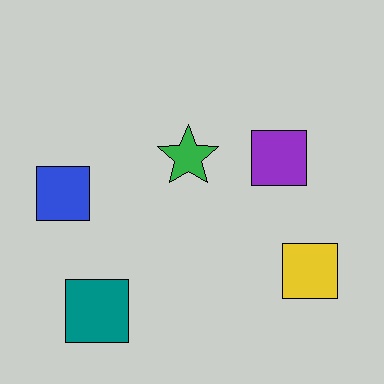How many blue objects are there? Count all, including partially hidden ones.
There is 1 blue object.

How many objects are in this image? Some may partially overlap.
There are 5 objects.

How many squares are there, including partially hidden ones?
There are 4 squares.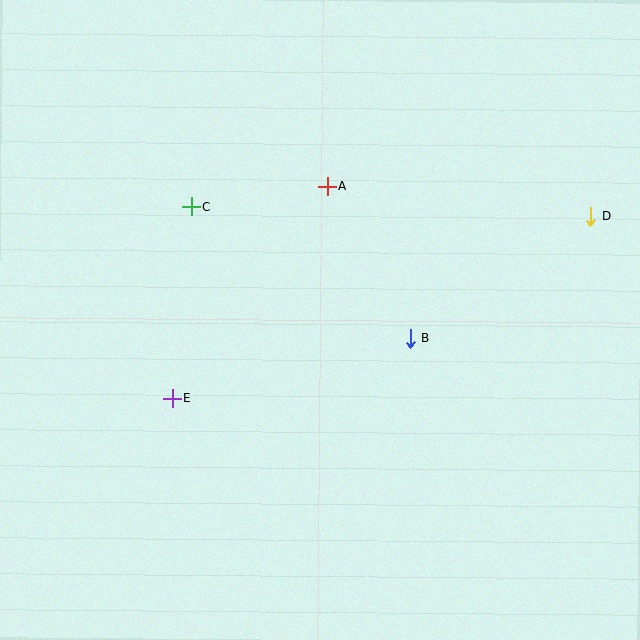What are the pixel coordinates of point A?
Point A is at (327, 186).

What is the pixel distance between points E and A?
The distance between E and A is 262 pixels.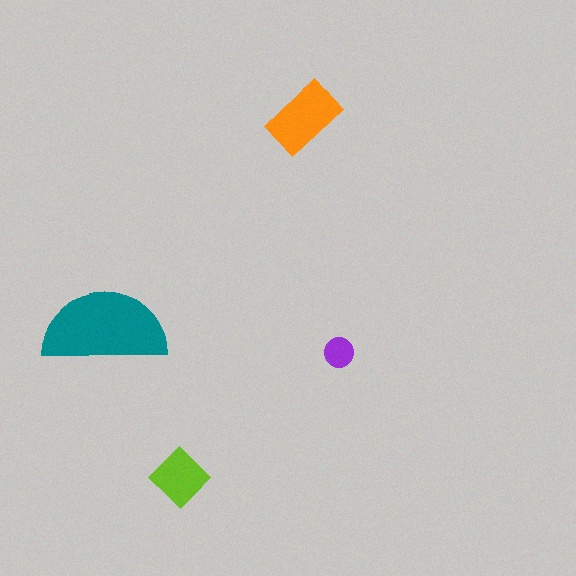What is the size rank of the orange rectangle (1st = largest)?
2nd.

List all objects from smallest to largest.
The purple circle, the lime diamond, the orange rectangle, the teal semicircle.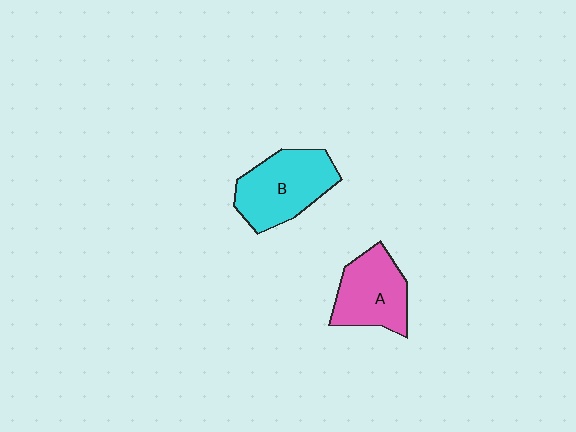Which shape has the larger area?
Shape B (cyan).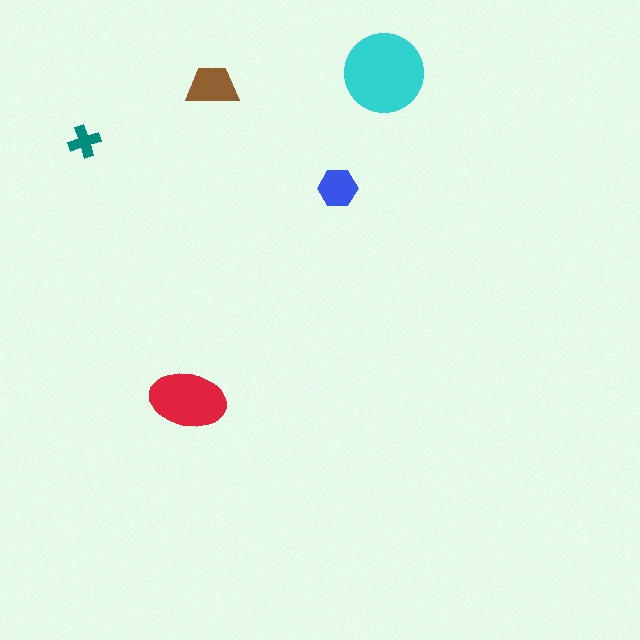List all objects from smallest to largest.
The teal cross, the blue hexagon, the brown trapezoid, the red ellipse, the cyan circle.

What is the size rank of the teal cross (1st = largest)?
5th.